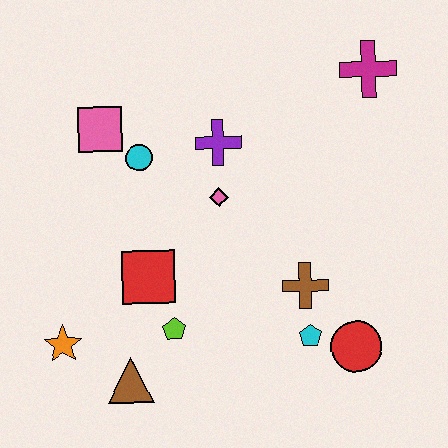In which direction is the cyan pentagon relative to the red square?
The cyan pentagon is to the right of the red square.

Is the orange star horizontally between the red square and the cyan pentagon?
No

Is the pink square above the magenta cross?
No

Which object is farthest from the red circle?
The pink square is farthest from the red circle.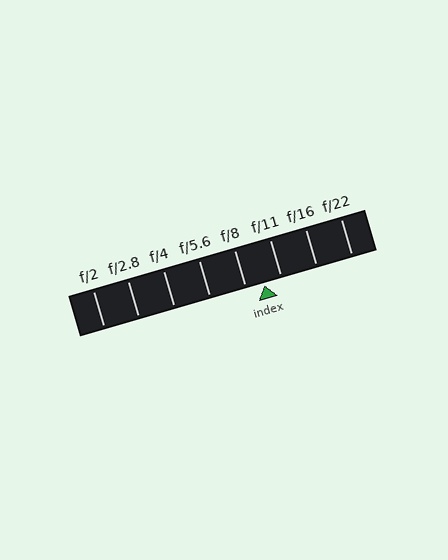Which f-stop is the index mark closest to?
The index mark is closest to f/11.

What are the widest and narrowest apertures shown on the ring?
The widest aperture shown is f/2 and the narrowest is f/22.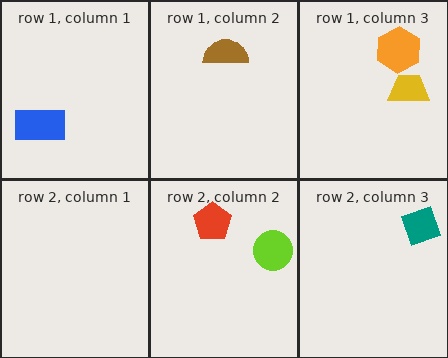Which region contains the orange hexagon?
The row 1, column 3 region.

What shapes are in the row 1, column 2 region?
The brown semicircle.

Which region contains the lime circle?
The row 2, column 2 region.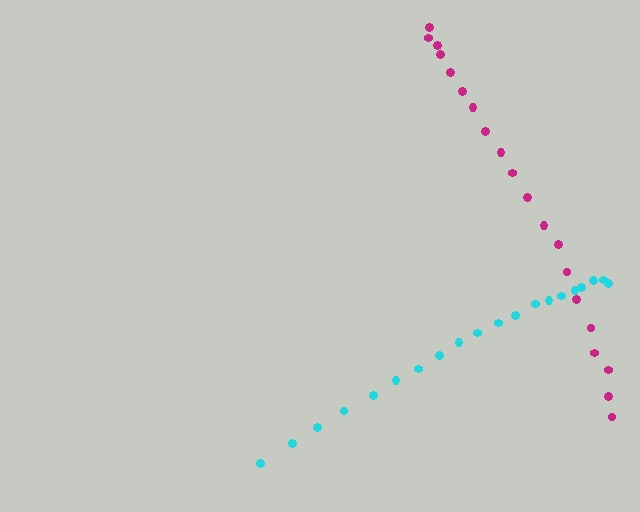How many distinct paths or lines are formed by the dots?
There are 2 distinct paths.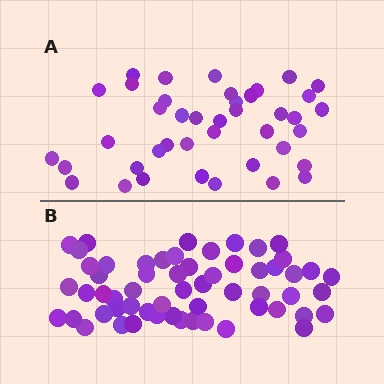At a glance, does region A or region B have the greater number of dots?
Region B (the bottom region) has more dots.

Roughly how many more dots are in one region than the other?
Region B has approximately 15 more dots than region A.